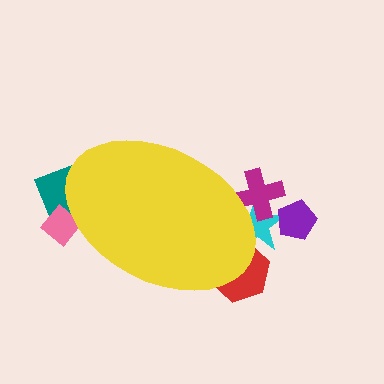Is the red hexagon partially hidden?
Yes, the red hexagon is partially hidden behind the yellow ellipse.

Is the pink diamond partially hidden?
Yes, the pink diamond is partially hidden behind the yellow ellipse.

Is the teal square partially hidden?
Yes, the teal square is partially hidden behind the yellow ellipse.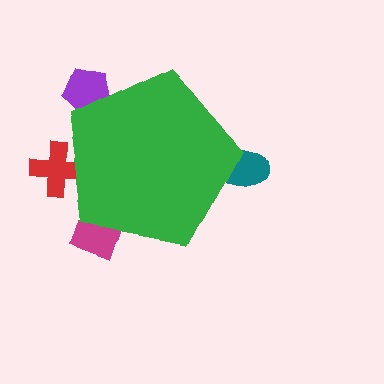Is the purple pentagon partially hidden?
Yes, the purple pentagon is partially hidden behind the green pentagon.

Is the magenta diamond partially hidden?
Yes, the magenta diamond is partially hidden behind the green pentagon.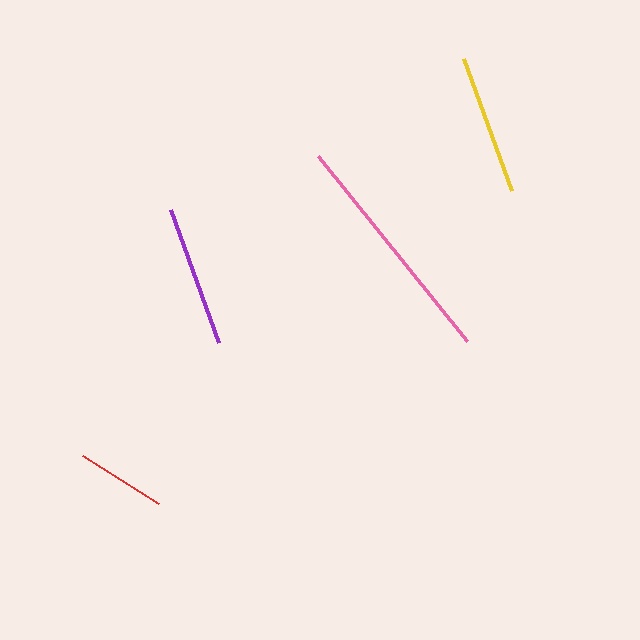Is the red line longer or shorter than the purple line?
The purple line is longer than the red line.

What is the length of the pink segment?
The pink segment is approximately 238 pixels long.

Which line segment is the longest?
The pink line is the longest at approximately 238 pixels.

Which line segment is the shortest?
The red line is the shortest at approximately 90 pixels.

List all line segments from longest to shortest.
From longest to shortest: pink, purple, yellow, red.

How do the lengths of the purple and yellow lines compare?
The purple and yellow lines are approximately the same length.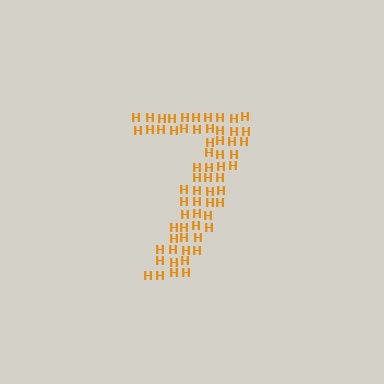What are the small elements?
The small elements are letter H's.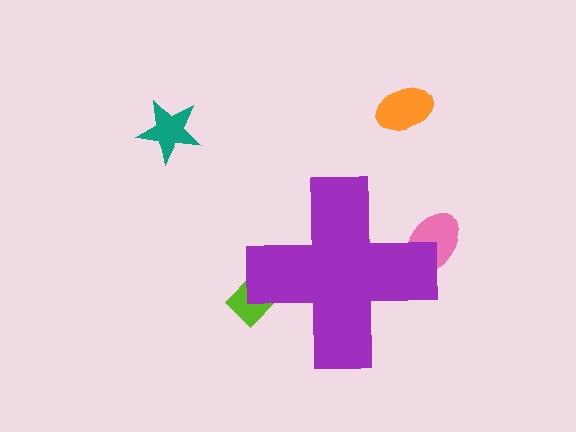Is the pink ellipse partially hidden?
Yes, the pink ellipse is partially hidden behind the purple cross.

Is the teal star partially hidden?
No, the teal star is fully visible.